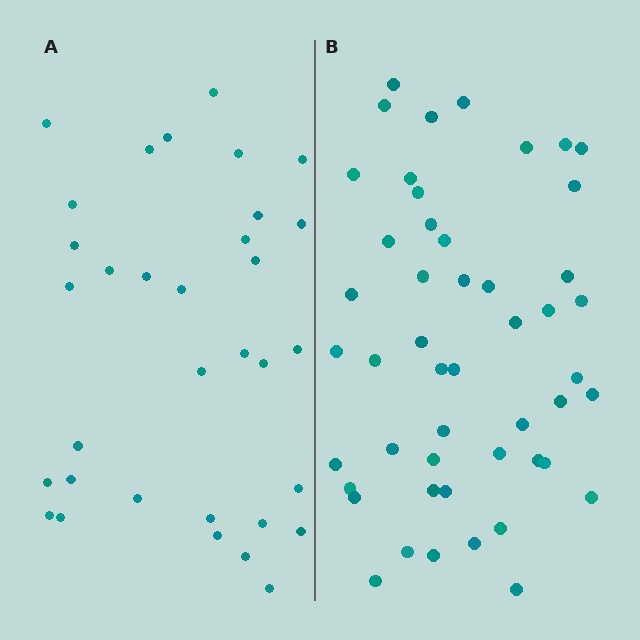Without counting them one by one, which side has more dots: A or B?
Region B (the right region) has more dots.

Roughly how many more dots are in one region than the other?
Region B has approximately 15 more dots than region A.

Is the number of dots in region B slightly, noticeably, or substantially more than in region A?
Region B has substantially more. The ratio is roughly 1.5 to 1.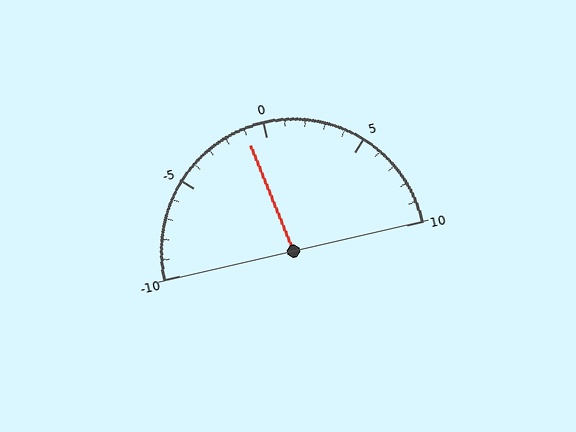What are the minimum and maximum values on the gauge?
The gauge ranges from -10 to 10.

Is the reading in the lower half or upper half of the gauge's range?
The reading is in the lower half of the range (-10 to 10).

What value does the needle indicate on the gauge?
The needle indicates approximately -1.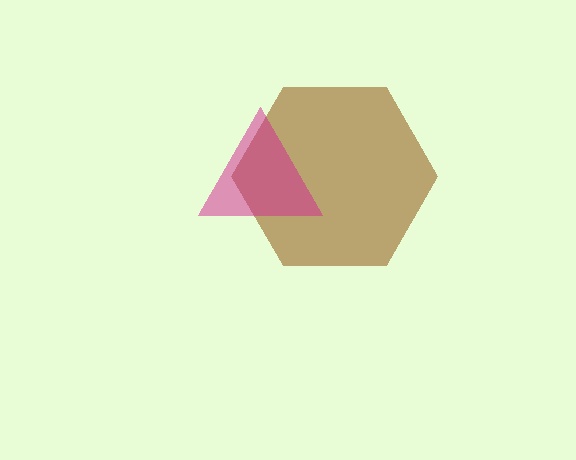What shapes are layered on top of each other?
The layered shapes are: a brown hexagon, a magenta triangle.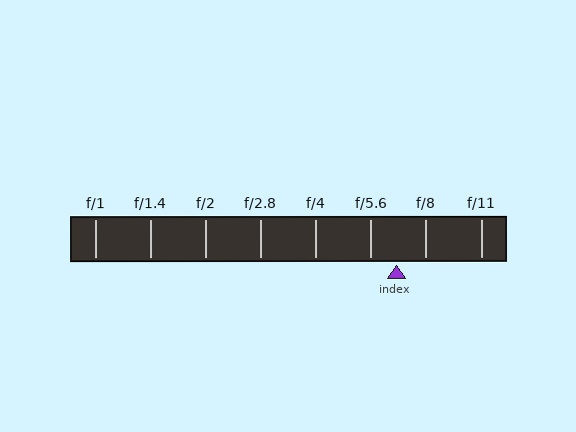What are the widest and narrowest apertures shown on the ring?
The widest aperture shown is f/1 and the narrowest is f/11.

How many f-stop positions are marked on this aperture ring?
There are 8 f-stop positions marked.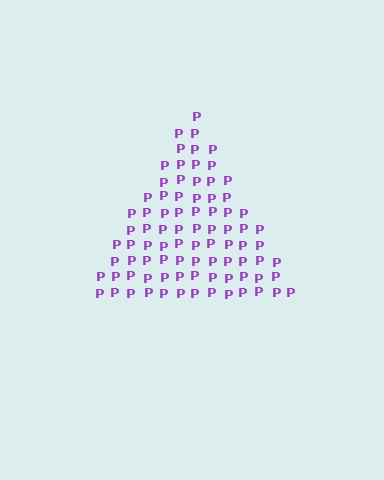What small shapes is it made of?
It is made of small letter P's.